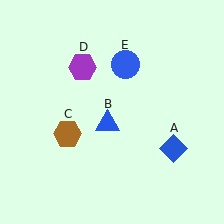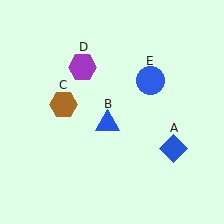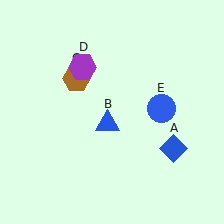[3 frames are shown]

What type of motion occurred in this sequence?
The brown hexagon (object C), blue circle (object E) rotated clockwise around the center of the scene.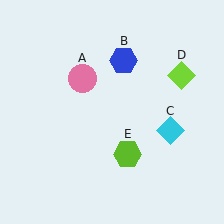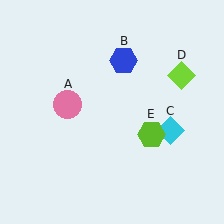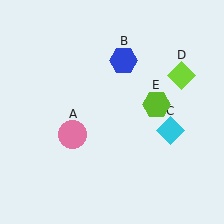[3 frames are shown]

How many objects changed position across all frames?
2 objects changed position: pink circle (object A), lime hexagon (object E).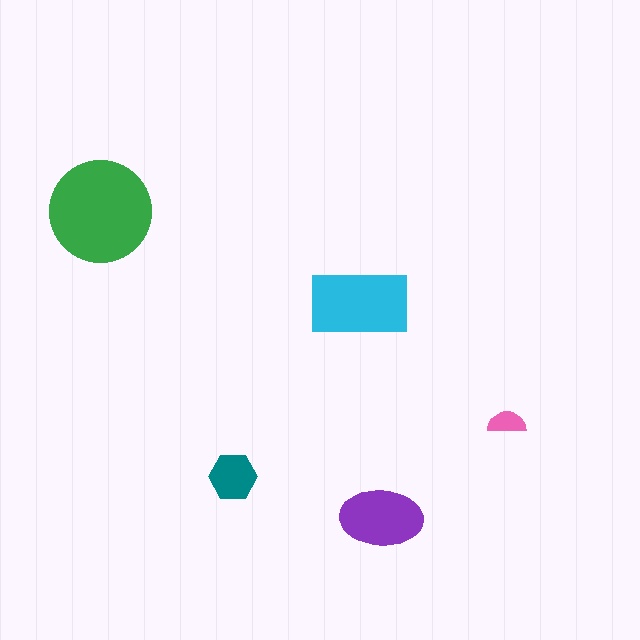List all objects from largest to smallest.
The green circle, the cyan rectangle, the purple ellipse, the teal hexagon, the pink semicircle.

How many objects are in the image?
There are 5 objects in the image.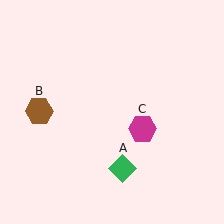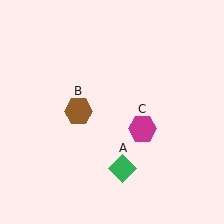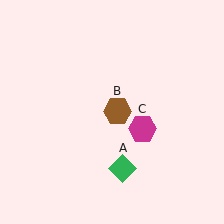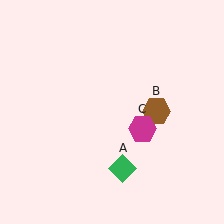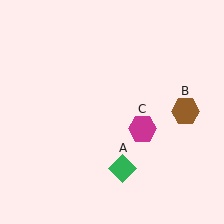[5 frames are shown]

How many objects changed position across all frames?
1 object changed position: brown hexagon (object B).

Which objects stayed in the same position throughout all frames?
Green diamond (object A) and magenta hexagon (object C) remained stationary.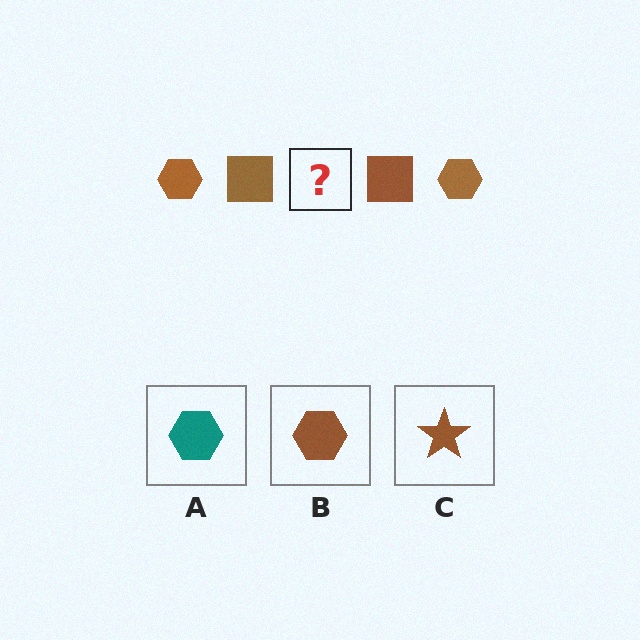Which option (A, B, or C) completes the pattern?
B.